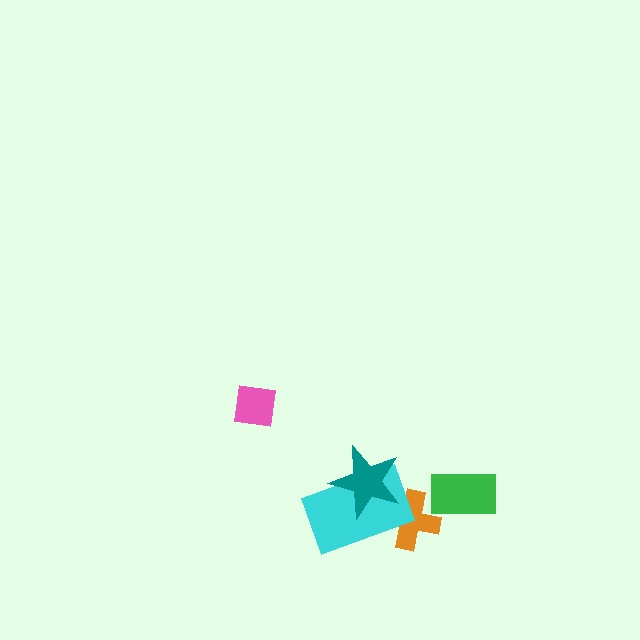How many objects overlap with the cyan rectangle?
2 objects overlap with the cyan rectangle.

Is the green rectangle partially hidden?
No, no other shape covers it.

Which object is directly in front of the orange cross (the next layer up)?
The cyan rectangle is directly in front of the orange cross.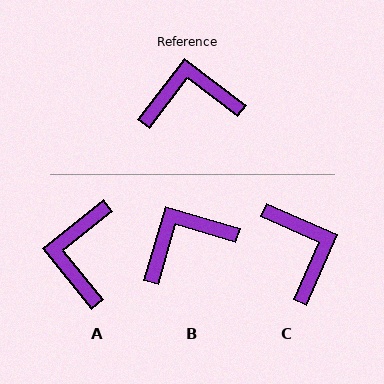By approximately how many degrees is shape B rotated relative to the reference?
Approximately 21 degrees counter-clockwise.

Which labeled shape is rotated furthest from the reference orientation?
C, about 76 degrees away.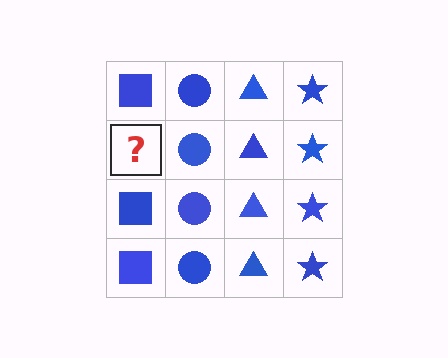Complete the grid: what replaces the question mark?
The question mark should be replaced with a blue square.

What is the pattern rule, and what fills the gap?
The rule is that each column has a consistent shape. The gap should be filled with a blue square.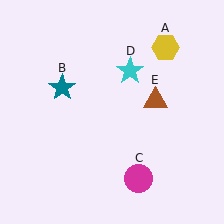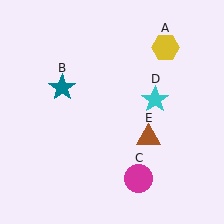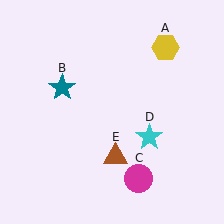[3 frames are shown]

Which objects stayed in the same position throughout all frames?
Yellow hexagon (object A) and teal star (object B) and magenta circle (object C) remained stationary.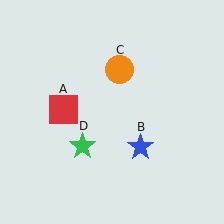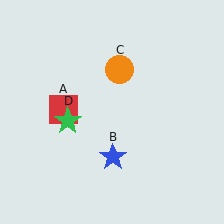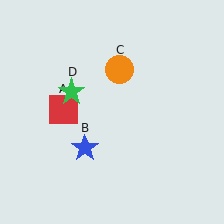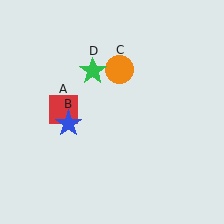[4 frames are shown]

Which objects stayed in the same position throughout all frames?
Red square (object A) and orange circle (object C) remained stationary.